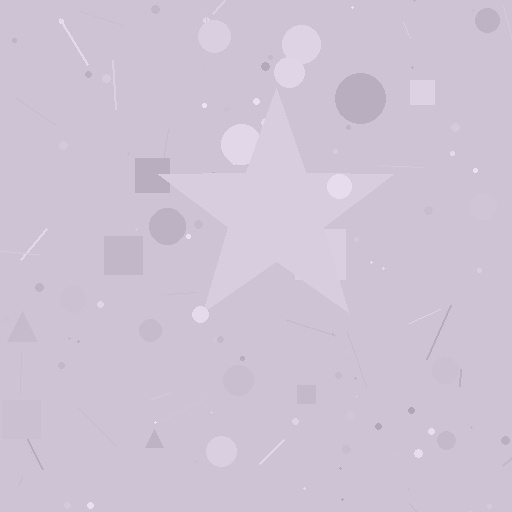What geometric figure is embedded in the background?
A star is embedded in the background.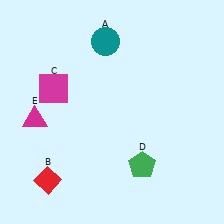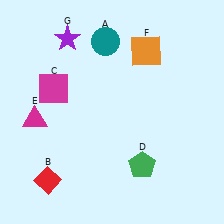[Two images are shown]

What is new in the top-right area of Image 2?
An orange square (F) was added in the top-right area of Image 2.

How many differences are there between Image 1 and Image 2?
There are 2 differences between the two images.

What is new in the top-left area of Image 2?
A purple star (G) was added in the top-left area of Image 2.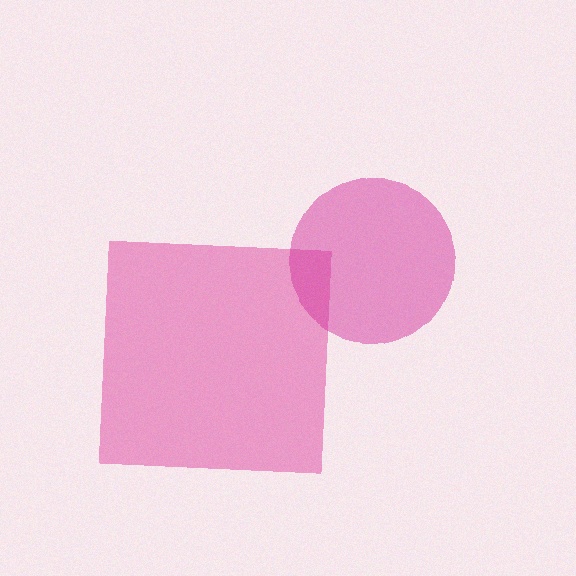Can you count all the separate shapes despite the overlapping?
Yes, there are 2 separate shapes.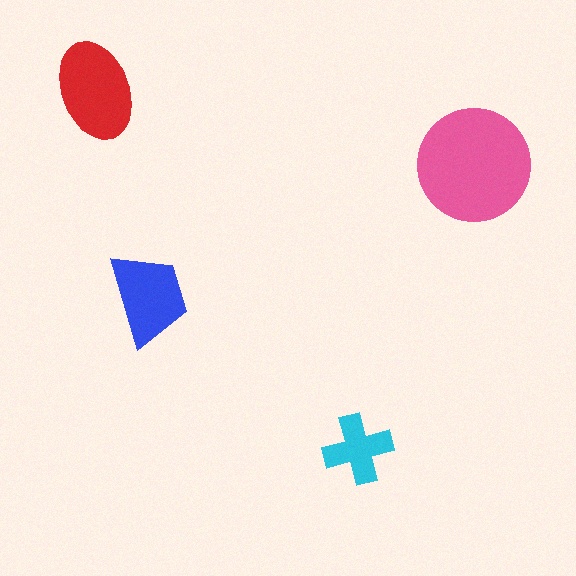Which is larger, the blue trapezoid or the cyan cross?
The blue trapezoid.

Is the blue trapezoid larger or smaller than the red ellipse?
Smaller.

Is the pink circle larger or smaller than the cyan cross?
Larger.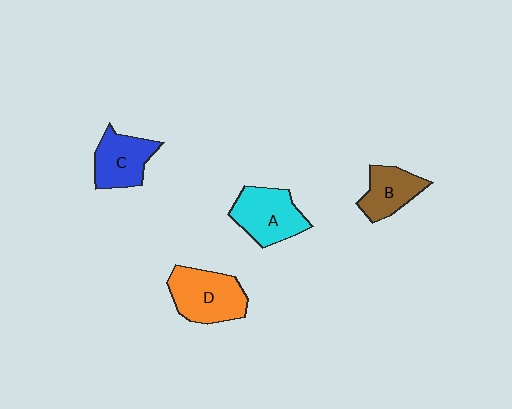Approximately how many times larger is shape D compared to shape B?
Approximately 1.4 times.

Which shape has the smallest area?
Shape B (brown).